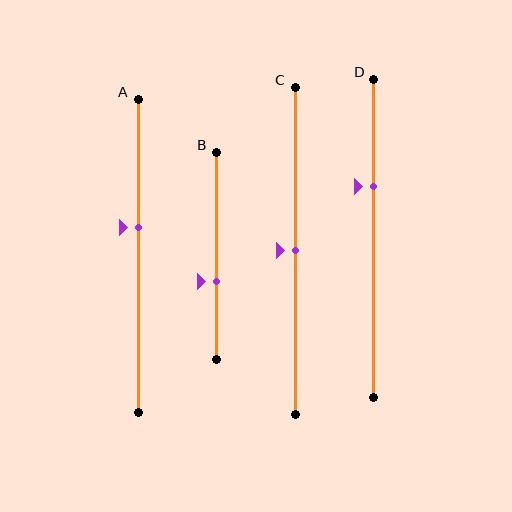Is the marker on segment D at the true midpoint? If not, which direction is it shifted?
No, the marker on segment D is shifted upward by about 16% of the segment length.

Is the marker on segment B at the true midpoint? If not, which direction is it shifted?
No, the marker on segment B is shifted downward by about 13% of the segment length.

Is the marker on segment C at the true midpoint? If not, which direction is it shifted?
Yes, the marker on segment C is at the true midpoint.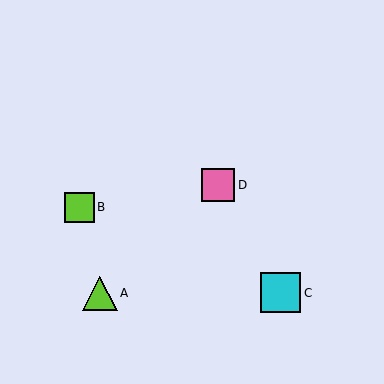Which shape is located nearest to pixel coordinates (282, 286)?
The cyan square (labeled C) at (281, 293) is nearest to that location.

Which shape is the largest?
The cyan square (labeled C) is the largest.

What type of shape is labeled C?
Shape C is a cyan square.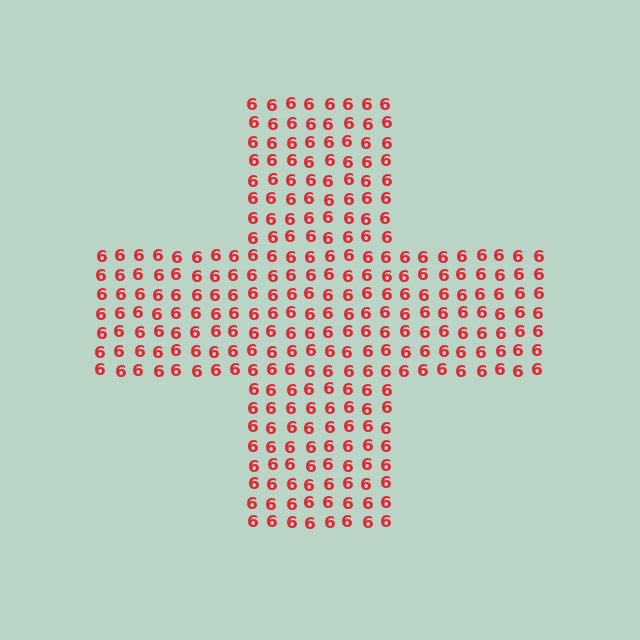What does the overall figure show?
The overall figure shows a cross.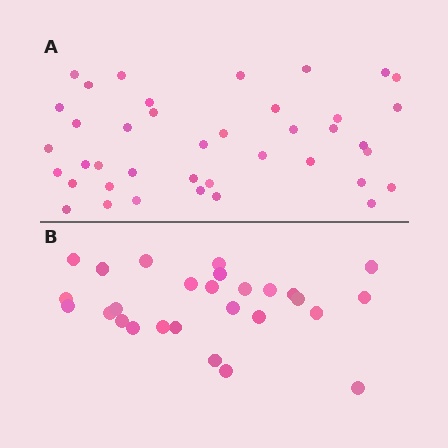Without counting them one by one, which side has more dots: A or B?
Region A (the top region) has more dots.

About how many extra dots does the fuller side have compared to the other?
Region A has approximately 15 more dots than region B.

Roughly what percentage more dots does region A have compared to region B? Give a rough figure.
About 50% more.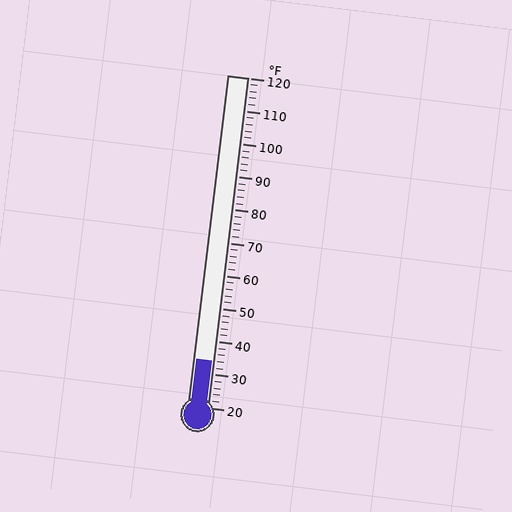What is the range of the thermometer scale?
The thermometer scale ranges from 20°F to 120°F.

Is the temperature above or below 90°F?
The temperature is below 90°F.